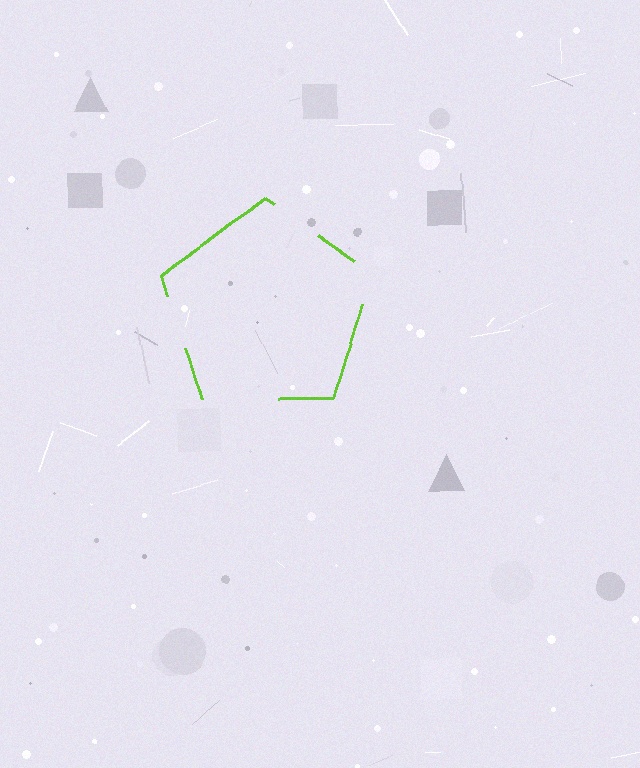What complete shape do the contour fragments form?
The contour fragments form a pentagon.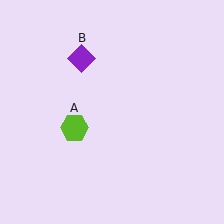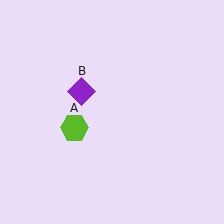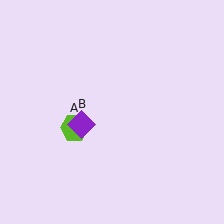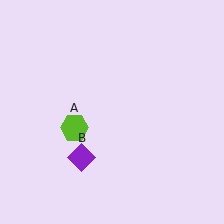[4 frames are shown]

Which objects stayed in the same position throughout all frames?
Lime hexagon (object A) remained stationary.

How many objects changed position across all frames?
1 object changed position: purple diamond (object B).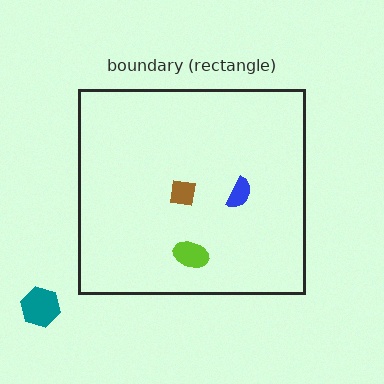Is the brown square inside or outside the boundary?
Inside.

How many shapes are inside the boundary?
3 inside, 1 outside.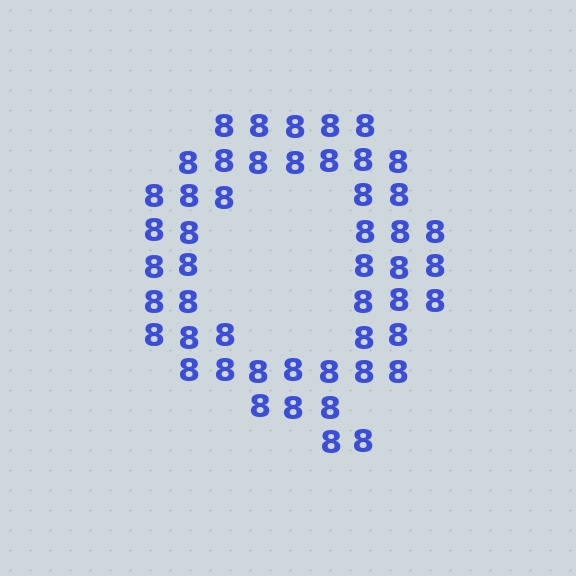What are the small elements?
The small elements are digit 8's.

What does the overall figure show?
The overall figure shows the letter Q.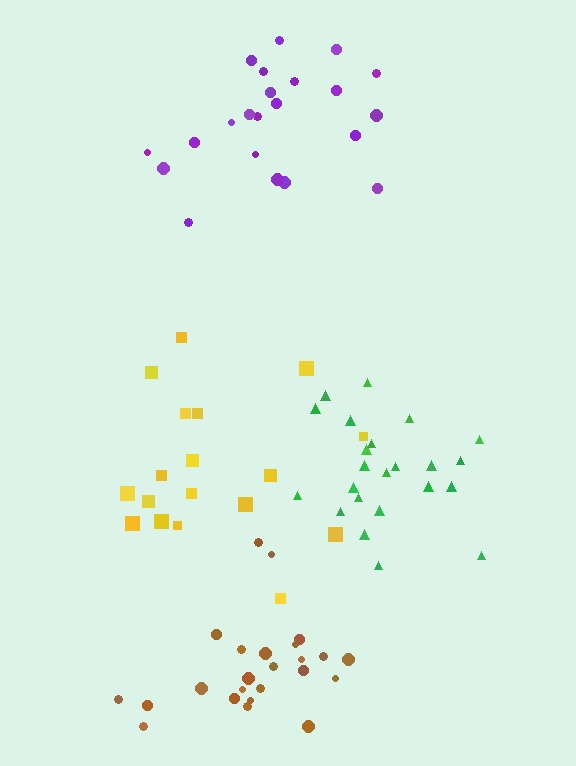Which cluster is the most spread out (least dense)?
Yellow.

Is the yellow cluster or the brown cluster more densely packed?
Brown.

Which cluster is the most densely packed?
Green.